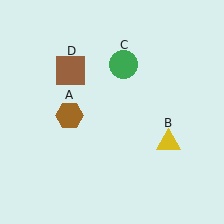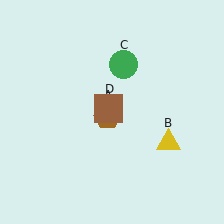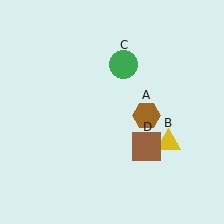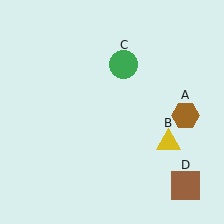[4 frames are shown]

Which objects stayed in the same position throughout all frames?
Yellow triangle (object B) and green circle (object C) remained stationary.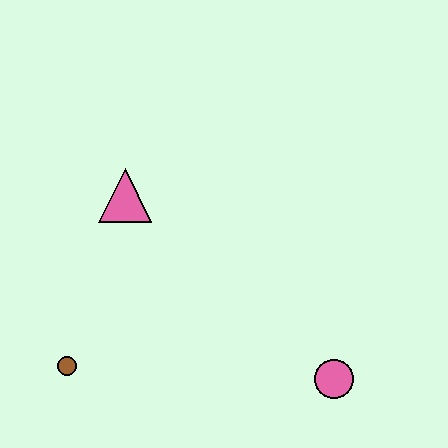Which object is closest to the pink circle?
The brown circle is closest to the pink circle.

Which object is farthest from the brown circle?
The pink circle is farthest from the brown circle.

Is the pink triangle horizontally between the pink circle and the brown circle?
Yes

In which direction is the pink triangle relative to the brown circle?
The pink triangle is above the brown circle.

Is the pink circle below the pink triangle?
Yes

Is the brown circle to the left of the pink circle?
Yes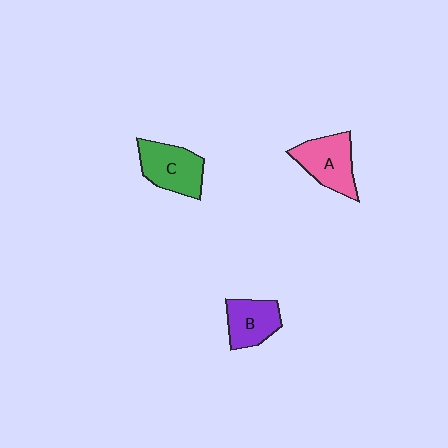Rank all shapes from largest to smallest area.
From largest to smallest: C (green), A (pink), B (purple).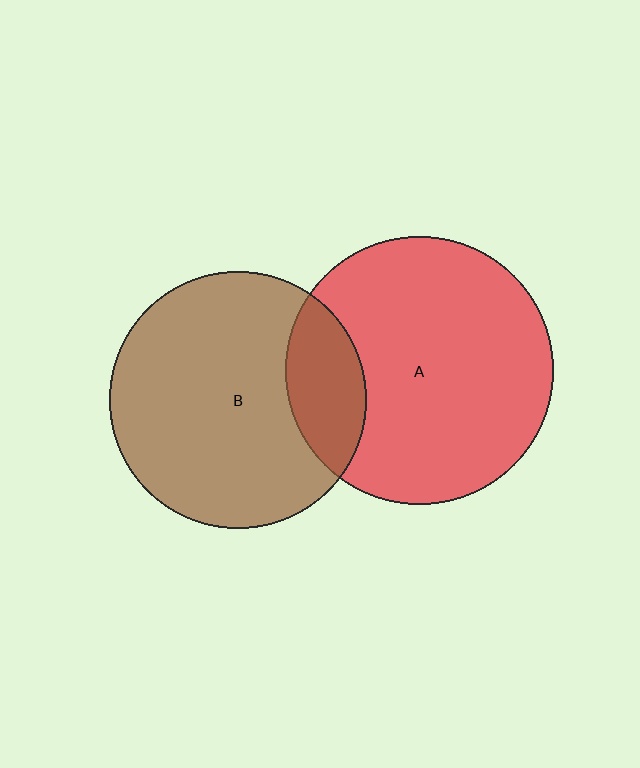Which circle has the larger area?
Circle A (red).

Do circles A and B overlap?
Yes.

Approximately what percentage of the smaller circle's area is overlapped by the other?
Approximately 20%.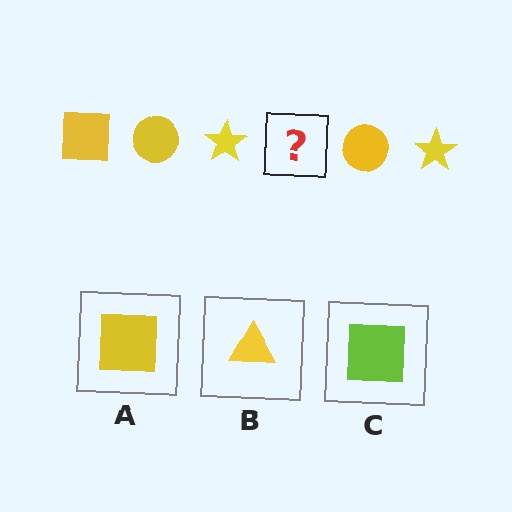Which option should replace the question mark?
Option A.